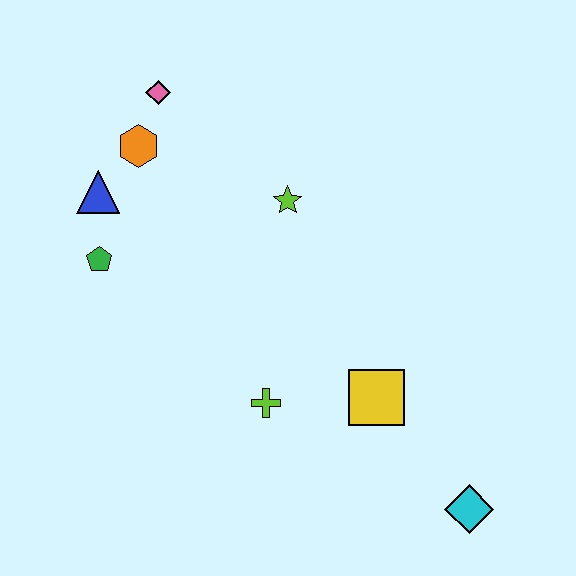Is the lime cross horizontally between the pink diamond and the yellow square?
Yes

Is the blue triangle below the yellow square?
No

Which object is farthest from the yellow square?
The pink diamond is farthest from the yellow square.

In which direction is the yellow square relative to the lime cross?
The yellow square is to the right of the lime cross.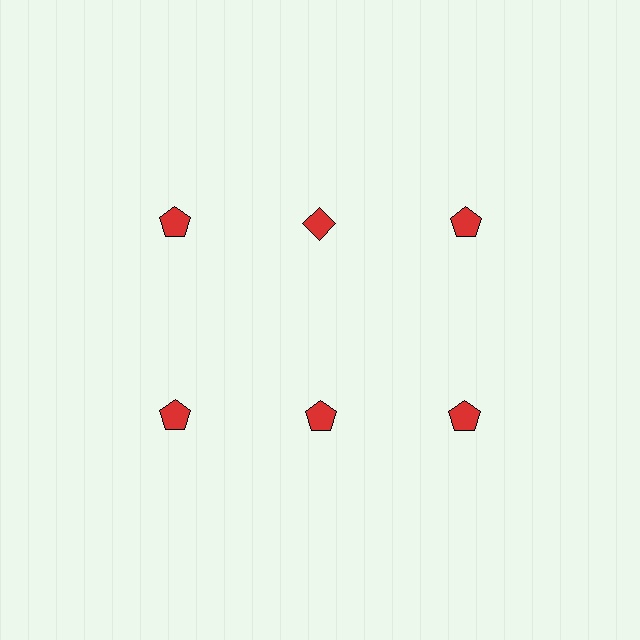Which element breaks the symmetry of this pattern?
The red diamond in the top row, second from left column breaks the symmetry. All other shapes are red pentagons.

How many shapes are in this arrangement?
There are 6 shapes arranged in a grid pattern.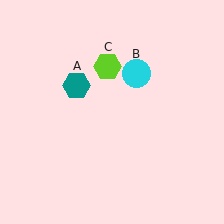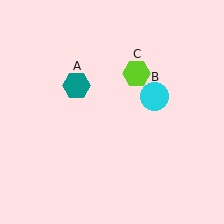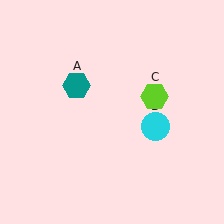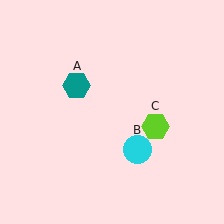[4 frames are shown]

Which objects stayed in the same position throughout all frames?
Teal hexagon (object A) remained stationary.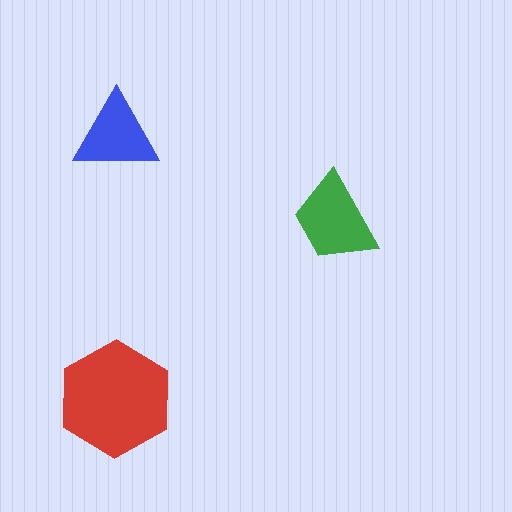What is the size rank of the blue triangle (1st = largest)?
3rd.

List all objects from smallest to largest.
The blue triangle, the green trapezoid, the red hexagon.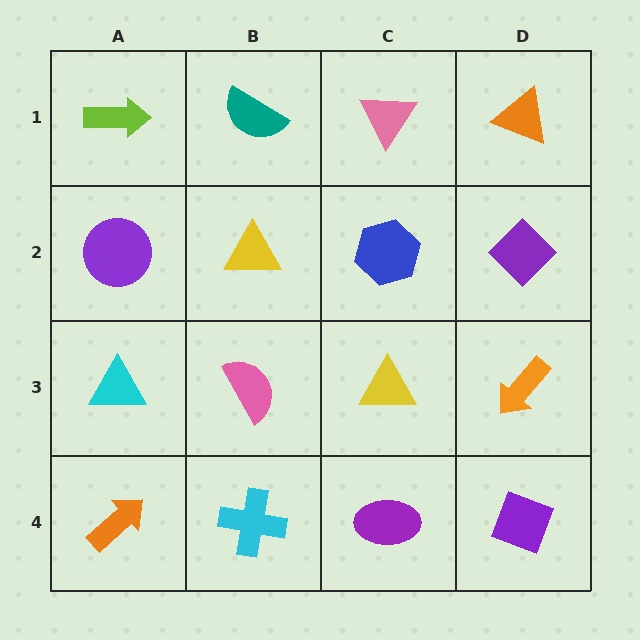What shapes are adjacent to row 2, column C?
A pink triangle (row 1, column C), a yellow triangle (row 3, column C), a yellow triangle (row 2, column B), a purple diamond (row 2, column D).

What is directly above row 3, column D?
A purple diamond.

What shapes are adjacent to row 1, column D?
A purple diamond (row 2, column D), a pink triangle (row 1, column C).